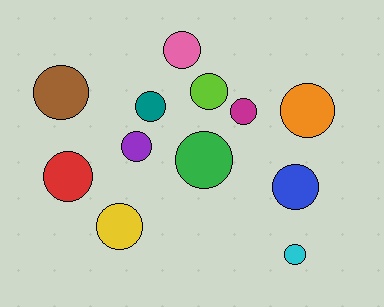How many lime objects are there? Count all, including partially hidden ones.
There is 1 lime object.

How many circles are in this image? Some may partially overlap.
There are 12 circles.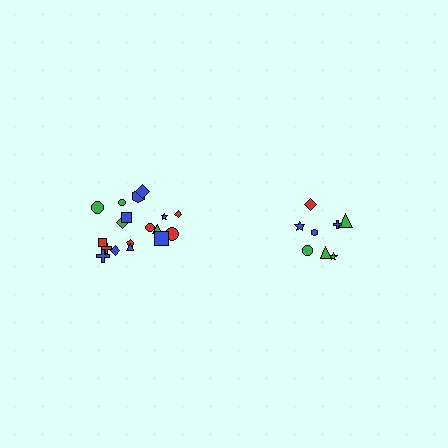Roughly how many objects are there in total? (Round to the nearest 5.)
Roughly 25 objects in total.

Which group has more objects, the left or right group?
The left group.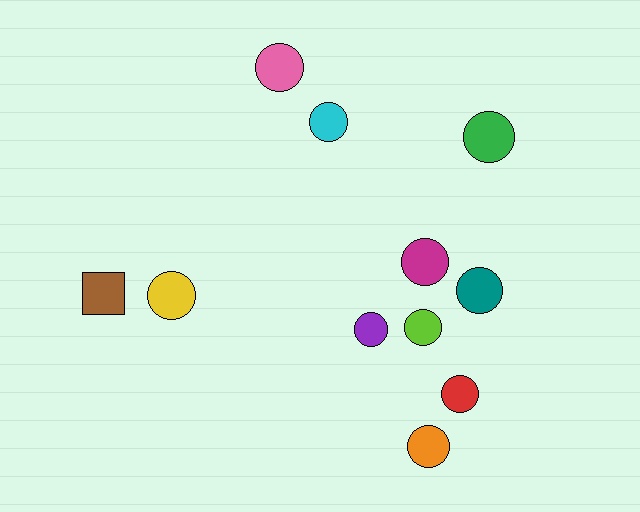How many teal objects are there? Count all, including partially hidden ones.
There is 1 teal object.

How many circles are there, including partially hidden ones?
There are 10 circles.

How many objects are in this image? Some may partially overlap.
There are 11 objects.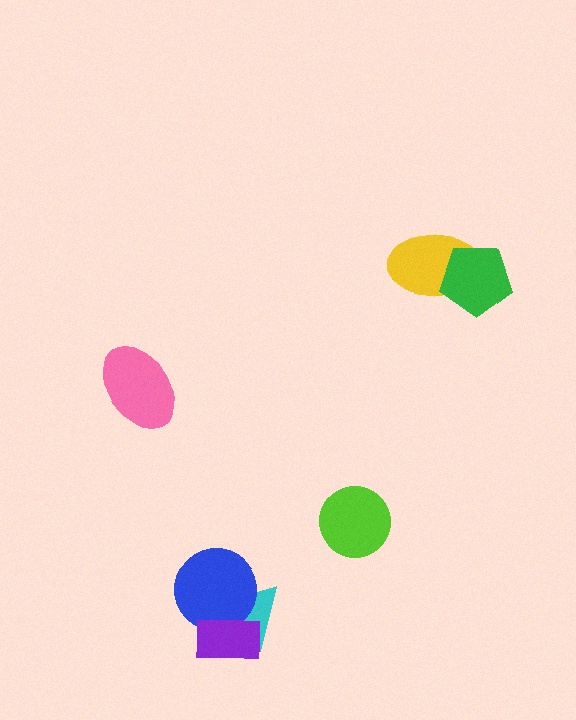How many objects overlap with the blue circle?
2 objects overlap with the blue circle.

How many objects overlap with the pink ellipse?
0 objects overlap with the pink ellipse.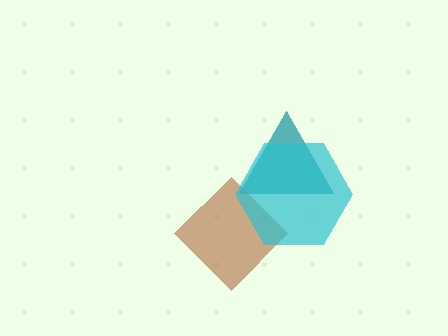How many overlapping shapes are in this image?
There are 3 overlapping shapes in the image.